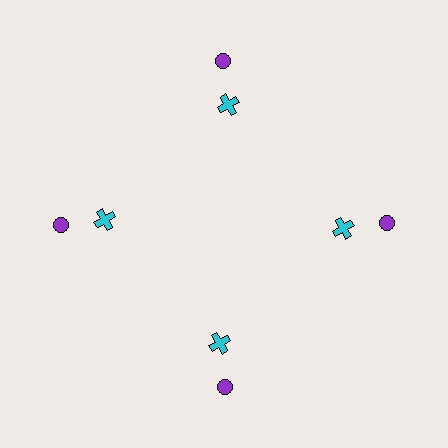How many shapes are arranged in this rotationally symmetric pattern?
There are 8 shapes, arranged in 4 groups of 2.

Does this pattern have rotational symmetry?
Yes, this pattern has 4-fold rotational symmetry. It looks the same after rotating 90 degrees around the center.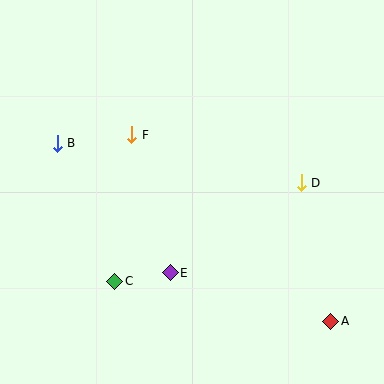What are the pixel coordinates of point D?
Point D is at (301, 183).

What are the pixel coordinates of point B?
Point B is at (57, 143).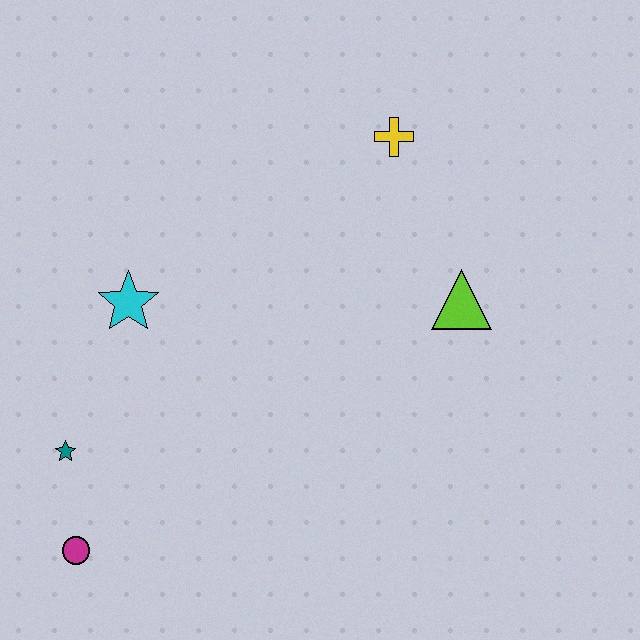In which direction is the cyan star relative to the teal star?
The cyan star is above the teal star.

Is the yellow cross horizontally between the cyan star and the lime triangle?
Yes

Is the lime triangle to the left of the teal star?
No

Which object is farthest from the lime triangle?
The magenta circle is farthest from the lime triangle.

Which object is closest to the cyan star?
The teal star is closest to the cyan star.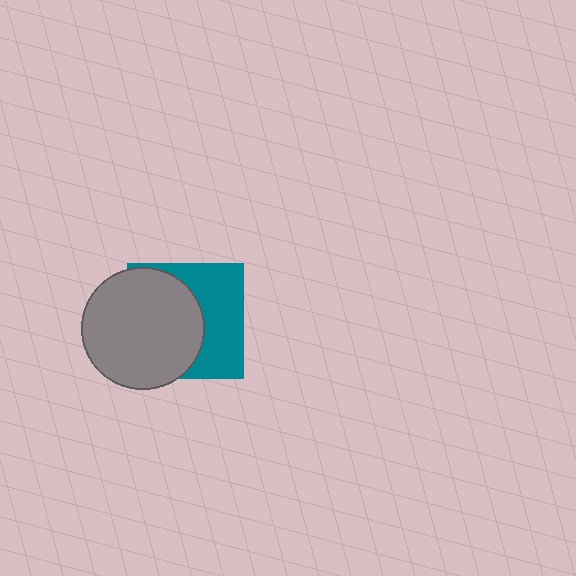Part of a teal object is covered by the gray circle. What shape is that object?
It is a square.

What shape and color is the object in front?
The object in front is a gray circle.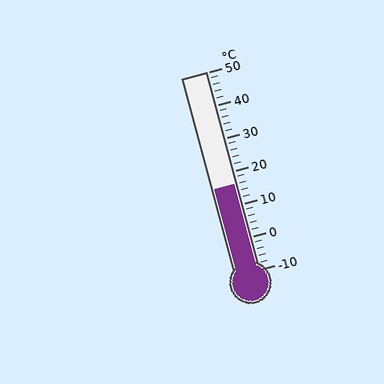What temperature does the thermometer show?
The thermometer shows approximately 16°C.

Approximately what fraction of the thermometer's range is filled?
The thermometer is filled to approximately 45% of its range.